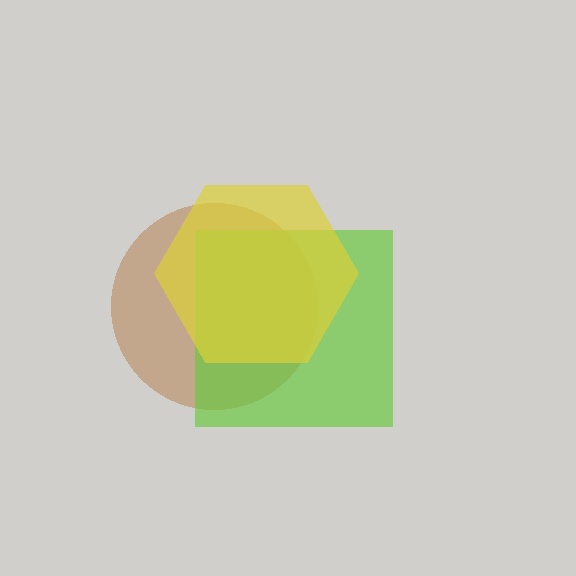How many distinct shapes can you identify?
There are 3 distinct shapes: a brown circle, a lime square, a yellow hexagon.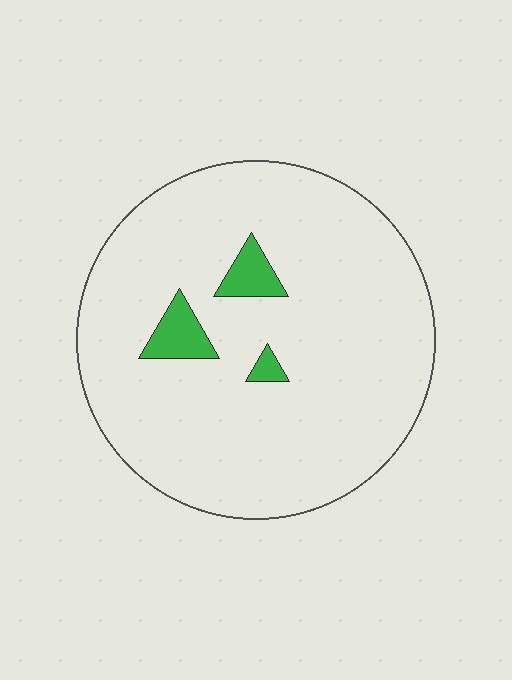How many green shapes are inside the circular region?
3.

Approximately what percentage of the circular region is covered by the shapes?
Approximately 5%.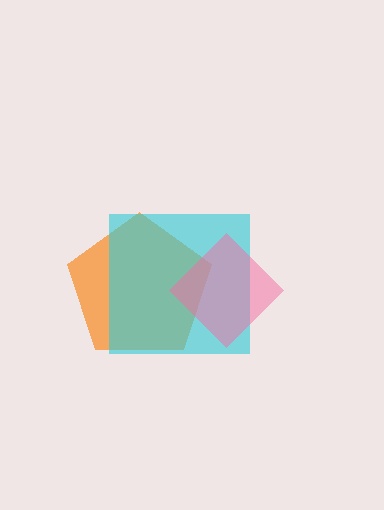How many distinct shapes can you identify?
There are 3 distinct shapes: an orange pentagon, a cyan square, a pink diamond.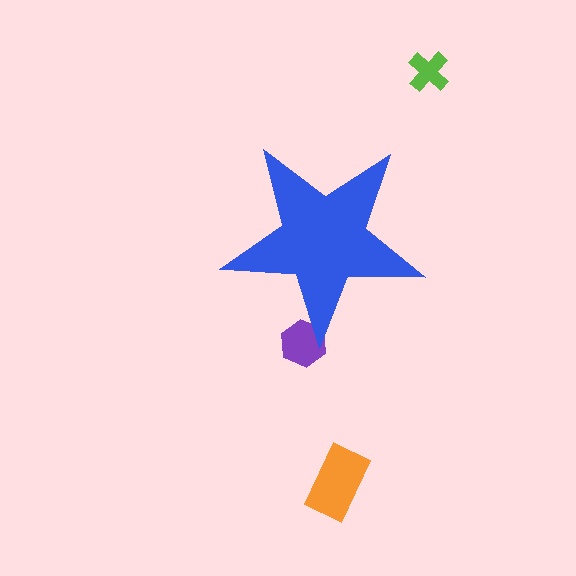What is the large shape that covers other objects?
A blue star.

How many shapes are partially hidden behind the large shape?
1 shape is partially hidden.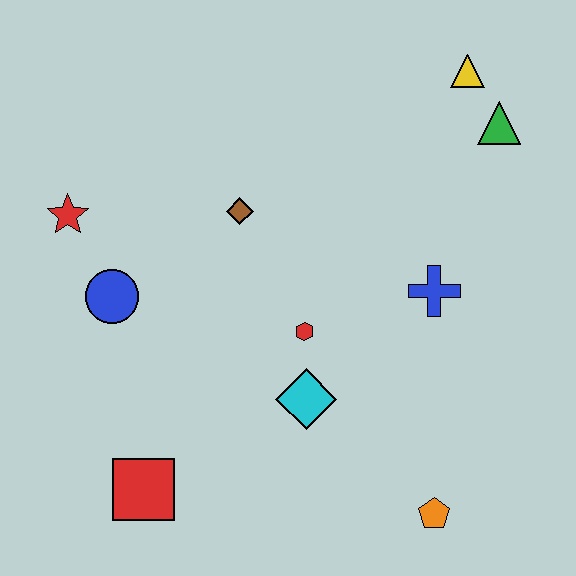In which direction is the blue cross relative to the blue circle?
The blue cross is to the right of the blue circle.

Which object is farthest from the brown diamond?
The orange pentagon is farthest from the brown diamond.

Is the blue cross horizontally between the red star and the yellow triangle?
Yes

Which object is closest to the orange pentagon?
The cyan diamond is closest to the orange pentagon.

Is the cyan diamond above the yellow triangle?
No